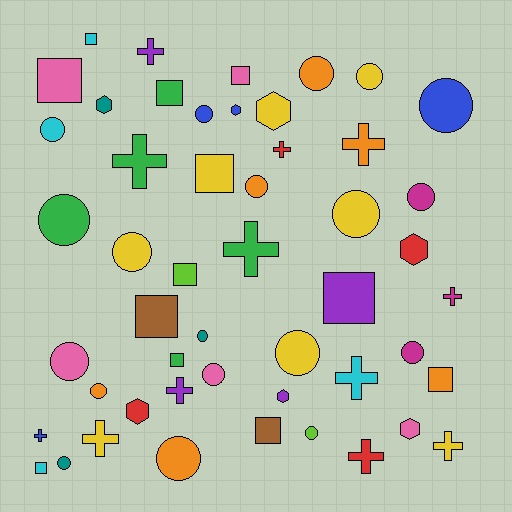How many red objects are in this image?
There are 4 red objects.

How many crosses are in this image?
There are 12 crosses.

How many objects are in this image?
There are 50 objects.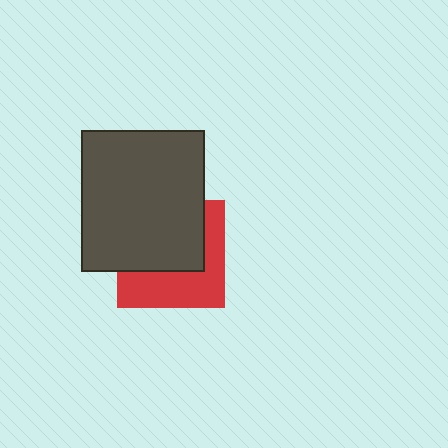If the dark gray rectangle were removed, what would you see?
You would see the complete red square.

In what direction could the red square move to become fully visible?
The red square could move down. That would shift it out from behind the dark gray rectangle entirely.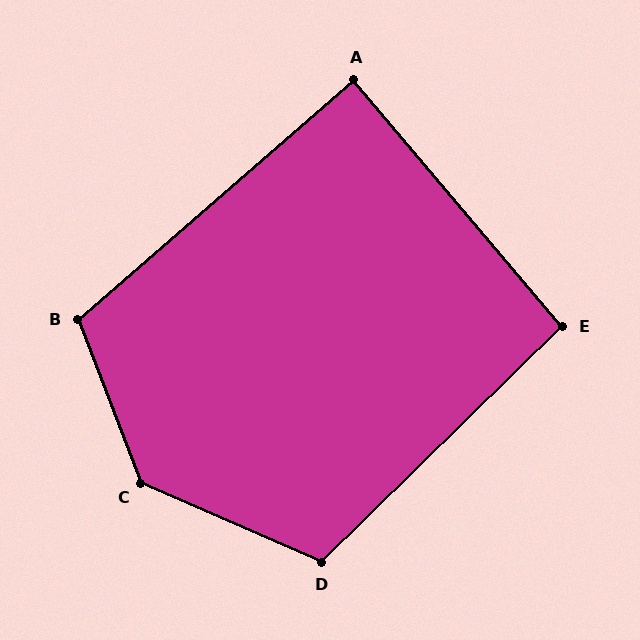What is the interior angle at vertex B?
Approximately 110 degrees (obtuse).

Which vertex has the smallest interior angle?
A, at approximately 89 degrees.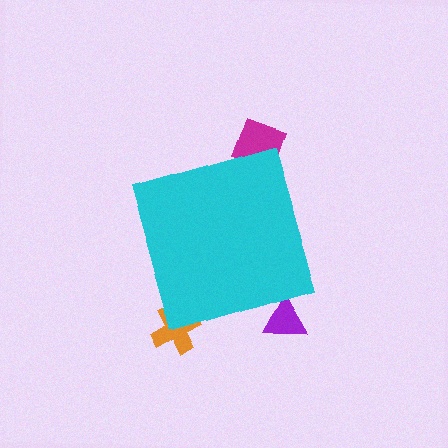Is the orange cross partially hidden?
Yes, the orange cross is partially hidden behind the cyan diamond.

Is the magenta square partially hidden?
Yes, the magenta square is partially hidden behind the cyan diamond.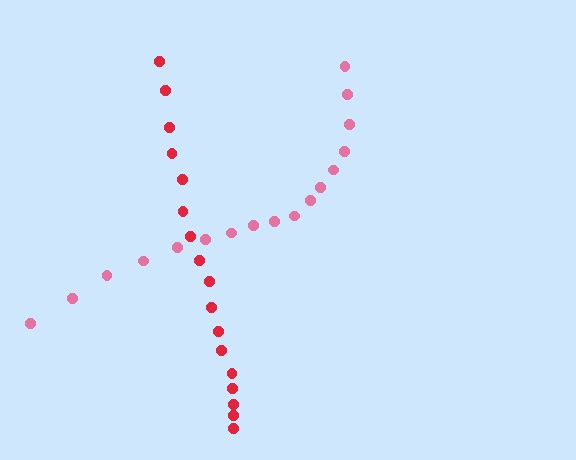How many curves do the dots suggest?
There are 2 distinct paths.